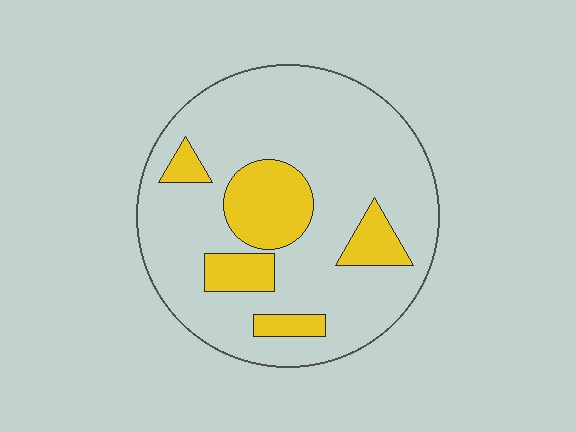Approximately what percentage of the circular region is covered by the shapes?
Approximately 20%.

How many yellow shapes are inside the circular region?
5.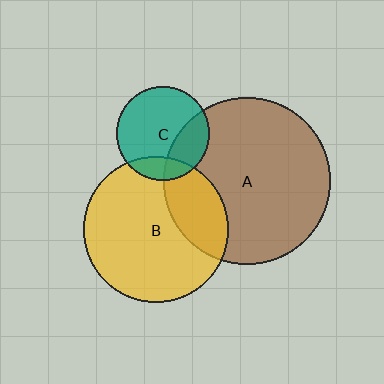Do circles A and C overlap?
Yes.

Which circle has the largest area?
Circle A (brown).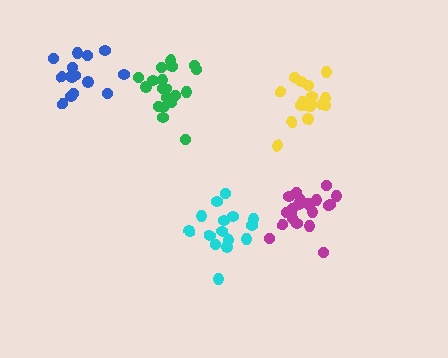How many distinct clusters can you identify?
There are 5 distinct clusters.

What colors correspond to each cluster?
The clusters are colored: yellow, magenta, green, blue, cyan.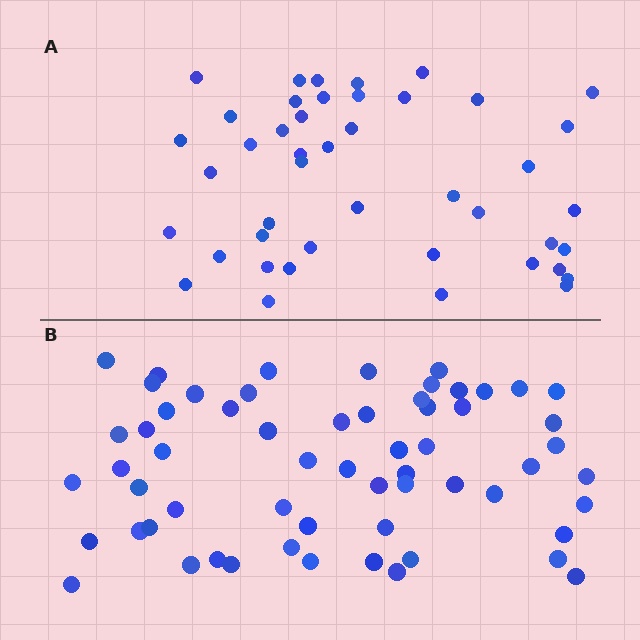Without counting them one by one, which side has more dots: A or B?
Region B (the bottom region) has more dots.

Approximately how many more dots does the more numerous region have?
Region B has approximately 15 more dots than region A.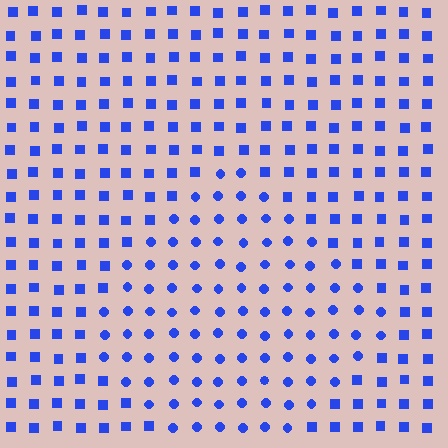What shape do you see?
I see a diamond.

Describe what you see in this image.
The image is filled with small blue elements arranged in a uniform grid. A diamond-shaped region contains circles, while the surrounding area contains squares. The boundary is defined purely by the change in element shape.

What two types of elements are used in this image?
The image uses circles inside the diamond region and squares outside it.